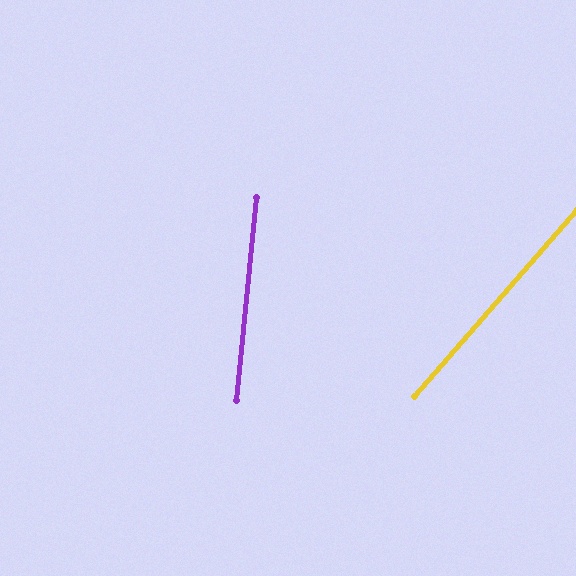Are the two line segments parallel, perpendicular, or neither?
Neither parallel nor perpendicular — they differ by about 35°.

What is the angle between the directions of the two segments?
Approximately 35 degrees.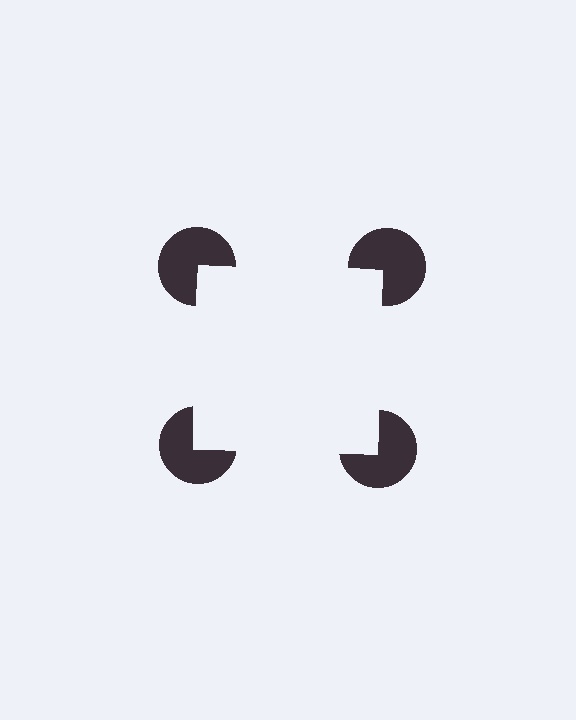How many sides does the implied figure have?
4 sides.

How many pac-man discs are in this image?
There are 4 — one at each vertex of the illusory square.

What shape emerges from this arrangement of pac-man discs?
An illusory square — its edges are inferred from the aligned wedge cuts in the pac-man discs, not physically drawn.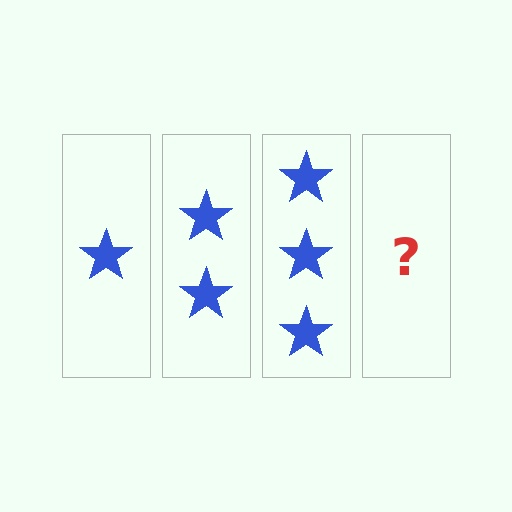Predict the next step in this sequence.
The next step is 4 stars.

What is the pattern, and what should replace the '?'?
The pattern is that each step adds one more star. The '?' should be 4 stars.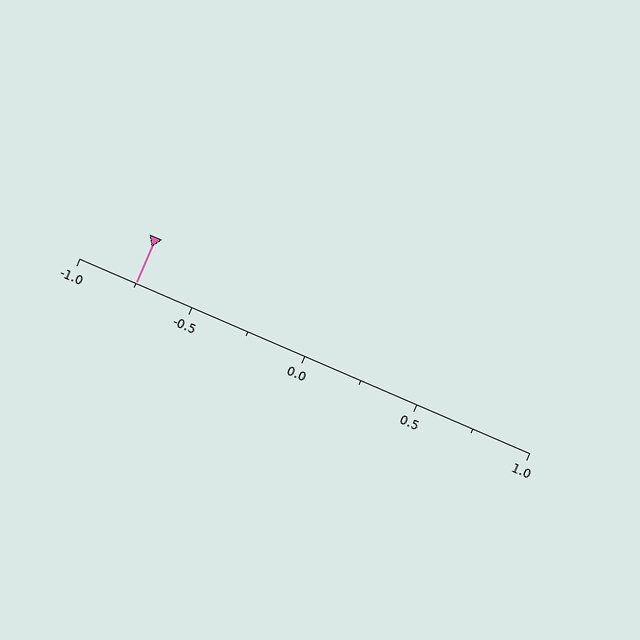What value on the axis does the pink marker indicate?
The marker indicates approximately -0.75.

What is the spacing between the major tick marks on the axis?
The major ticks are spaced 0.5 apart.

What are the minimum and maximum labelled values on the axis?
The axis runs from -1.0 to 1.0.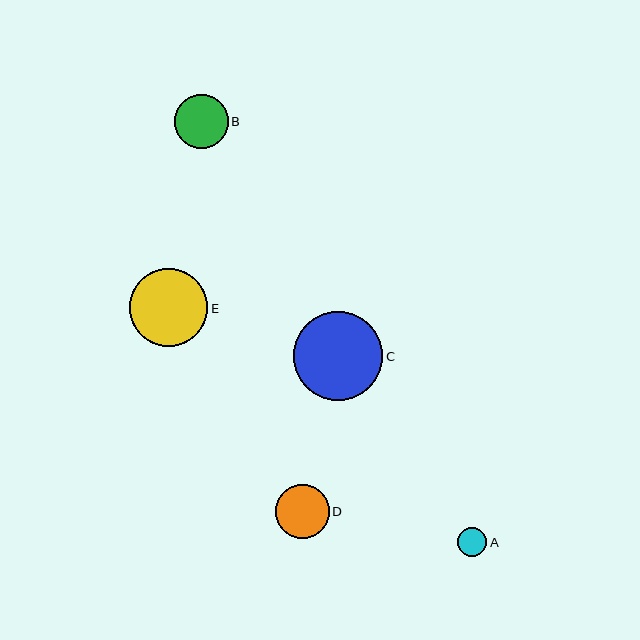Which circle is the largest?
Circle C is the largest with a size of approximately 89 pixels.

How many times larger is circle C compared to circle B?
Circle C is approximately 1.7 times the size of circle B.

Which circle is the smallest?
Circle A is the smallest with a size of approximately 29 pixels.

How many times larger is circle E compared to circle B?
Circle E is approximately 1.4 times the size of circle B.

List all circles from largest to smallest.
From largest to smallest: C, E, B, D, A.